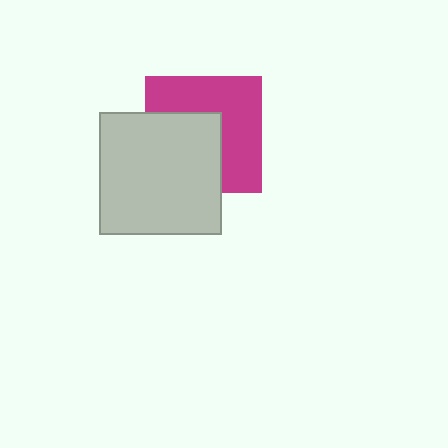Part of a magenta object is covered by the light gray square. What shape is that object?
It is a square.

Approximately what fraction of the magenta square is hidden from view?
Roughly 46% of the magenta square is hidden behind the light gray square.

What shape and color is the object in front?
The object in front is a light gray square.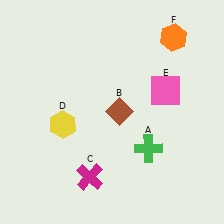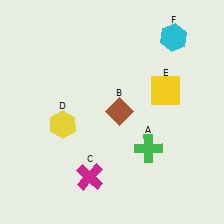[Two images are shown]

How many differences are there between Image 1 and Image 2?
There are 2 differences between the two images.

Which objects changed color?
E changed from pink to yellow. F changed from orange to cyan.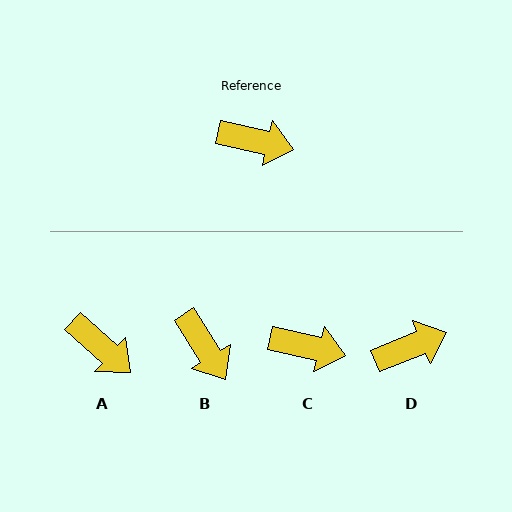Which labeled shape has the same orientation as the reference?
C.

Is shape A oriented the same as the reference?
No, it is off by about 29 degrees.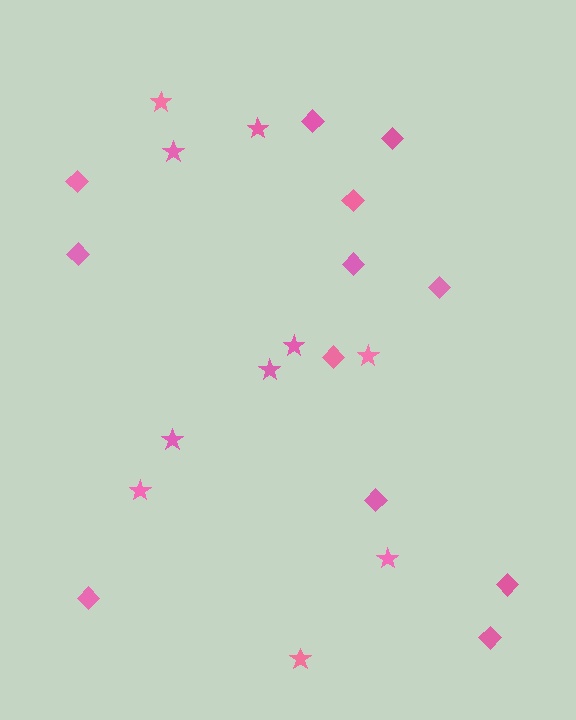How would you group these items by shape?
There are 2 groups: one group of diamonds (12) and one group of stars (10).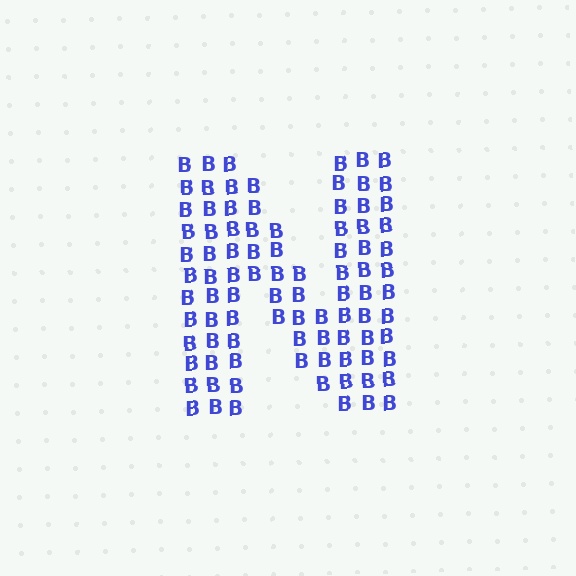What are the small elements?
The small elements are letter B's.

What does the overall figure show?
The overall figure shows the letter N.